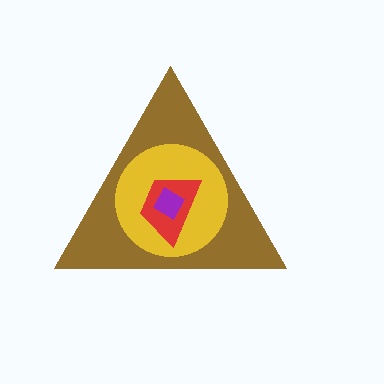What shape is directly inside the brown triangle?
The yellow circle.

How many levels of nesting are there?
4.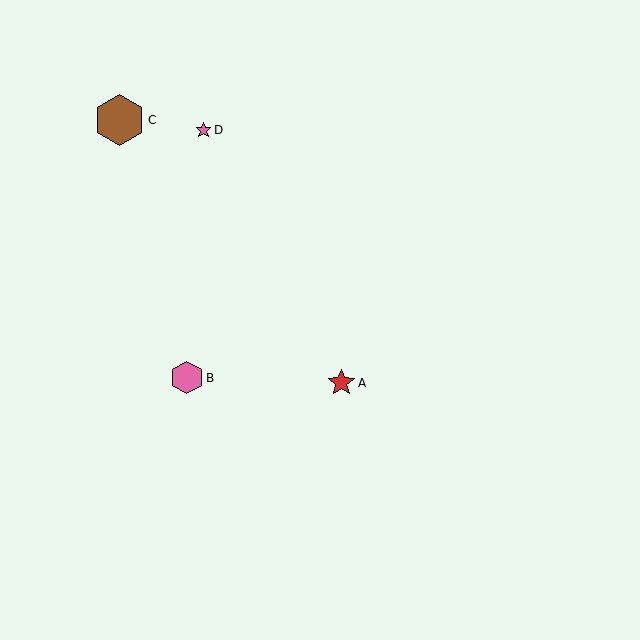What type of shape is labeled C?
Shape C is a brown hexagon.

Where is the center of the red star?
The center of the red star is at (341, 383).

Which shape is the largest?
The brown hexagon (labeled C) is the largest.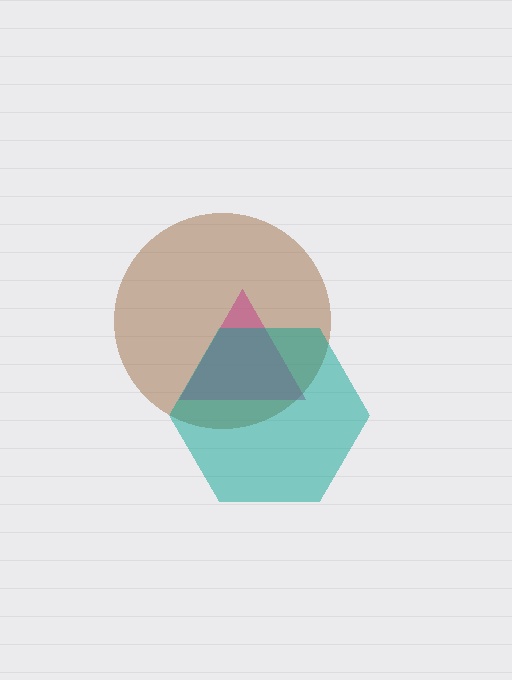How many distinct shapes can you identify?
There are 3 distinct shapes: a brown circle, a magenta triangle, a teal hexagon.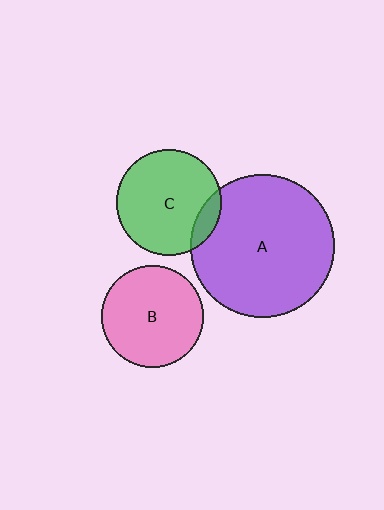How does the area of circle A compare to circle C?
Approximately 1.8 times.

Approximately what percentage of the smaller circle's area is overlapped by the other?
Approximately 10%.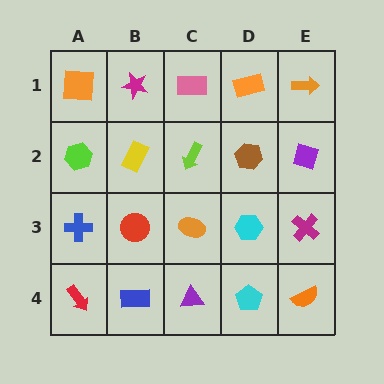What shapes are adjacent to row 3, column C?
A lime arrow (row 2, column C), a purple triangle (row 4, column C), a red circle (row 3, column B), a cyan hexagon (row 3, column D).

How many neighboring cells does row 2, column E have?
3.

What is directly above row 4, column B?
A red circle.